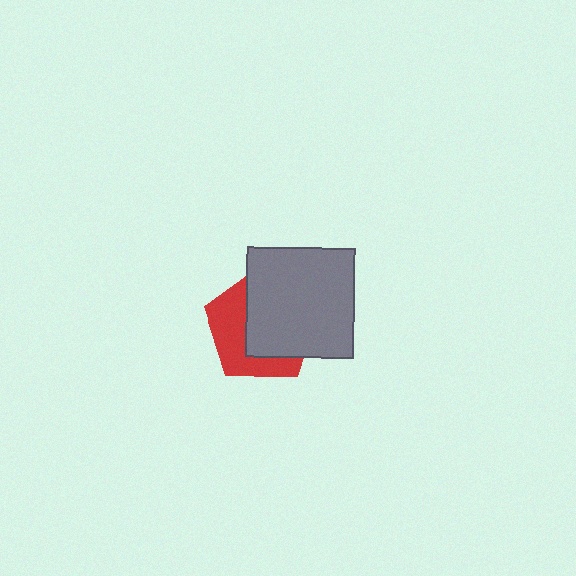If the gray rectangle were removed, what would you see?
You would see the complete red pentagon.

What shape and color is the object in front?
The object in front is a gray rectangle.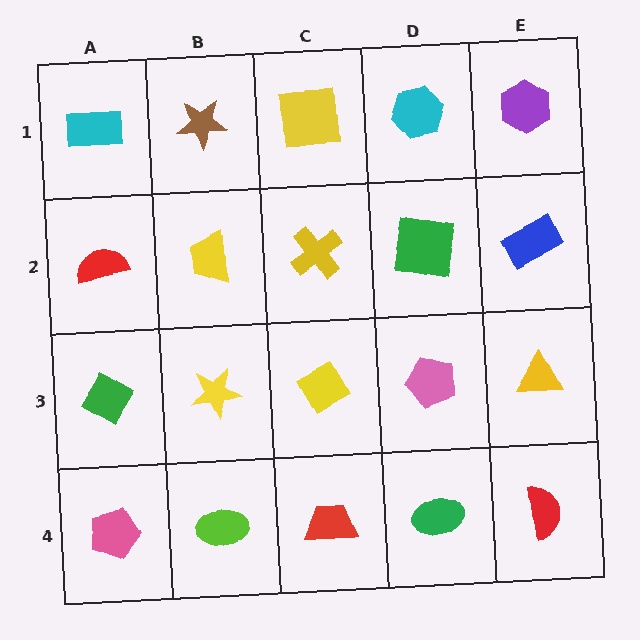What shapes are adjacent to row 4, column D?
A pink pentagon (row 3, column D), a red trapezoid (row 4, column C), a red semicircle (row 4, column E).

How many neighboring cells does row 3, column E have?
3.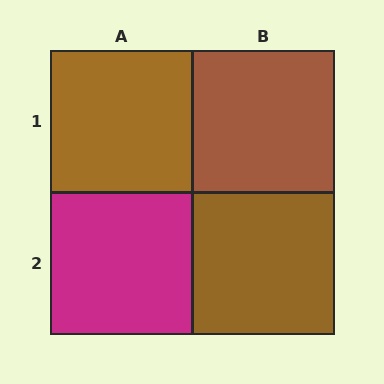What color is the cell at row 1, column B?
Brown.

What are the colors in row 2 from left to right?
Magenta, brown.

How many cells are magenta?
1 cell is magenta.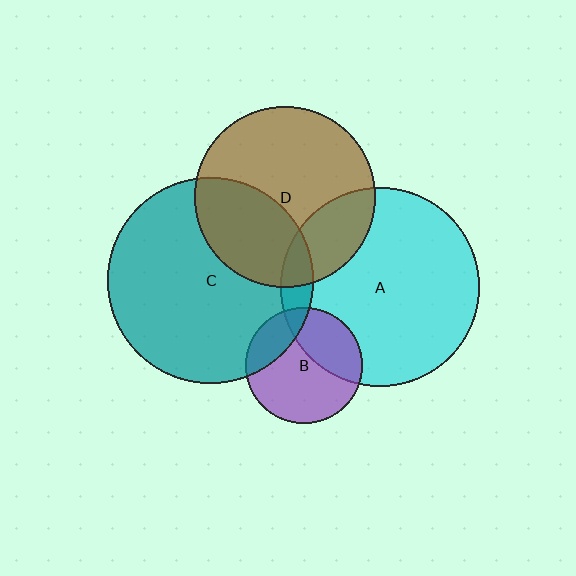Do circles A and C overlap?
Yes.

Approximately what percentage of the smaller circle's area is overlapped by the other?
Approximately 10%.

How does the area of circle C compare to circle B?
Approximately 3.1 times.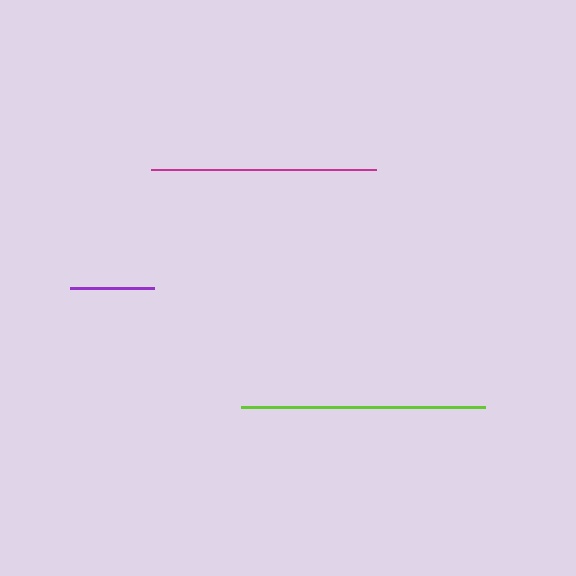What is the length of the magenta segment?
The magenta segment is approximately 225 pixels long.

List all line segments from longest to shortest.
From longest to shortest: lime, magenta, purple.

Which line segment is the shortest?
The purple line is the shortest at approximately 84 pixels.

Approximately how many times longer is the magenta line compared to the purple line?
The magenta line is approximately 2.7 times the length of the purple line.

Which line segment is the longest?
The lime line is the longest at approximately 244 pixels.